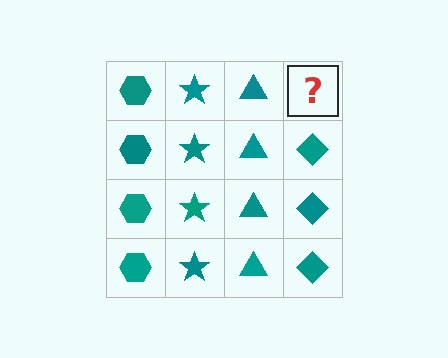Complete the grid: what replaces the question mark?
The question mark should be replaced with a teal diamond.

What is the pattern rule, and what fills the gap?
The rule is that each column has a consistent shape. The gap should be filled with a teal diamond.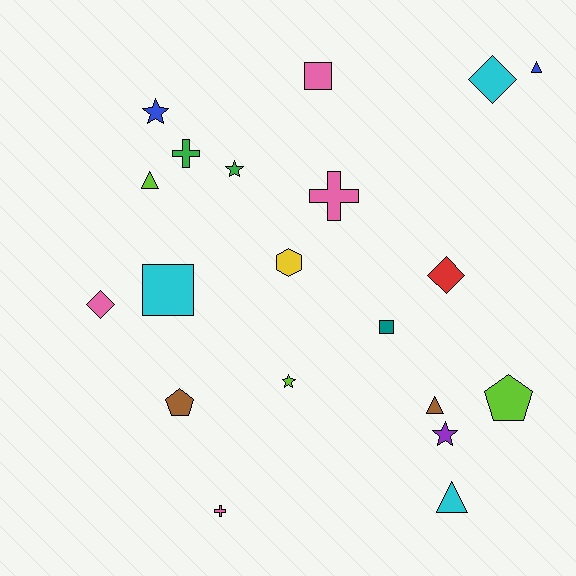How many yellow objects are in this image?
There is 1 yellow object.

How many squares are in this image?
There are 3 squares.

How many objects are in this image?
There are 20 objects.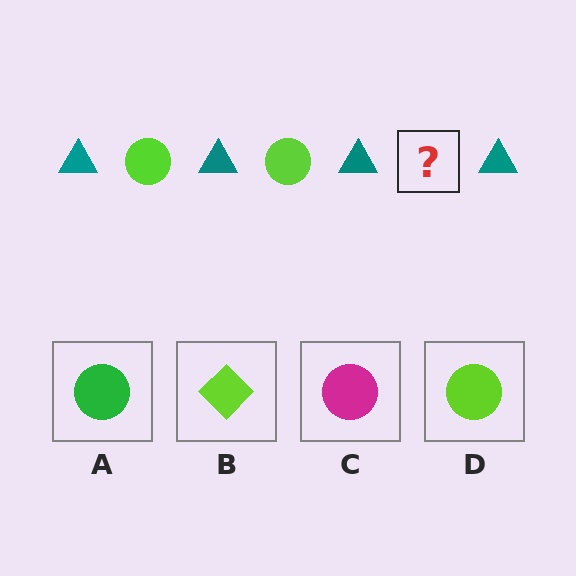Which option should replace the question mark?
Option D.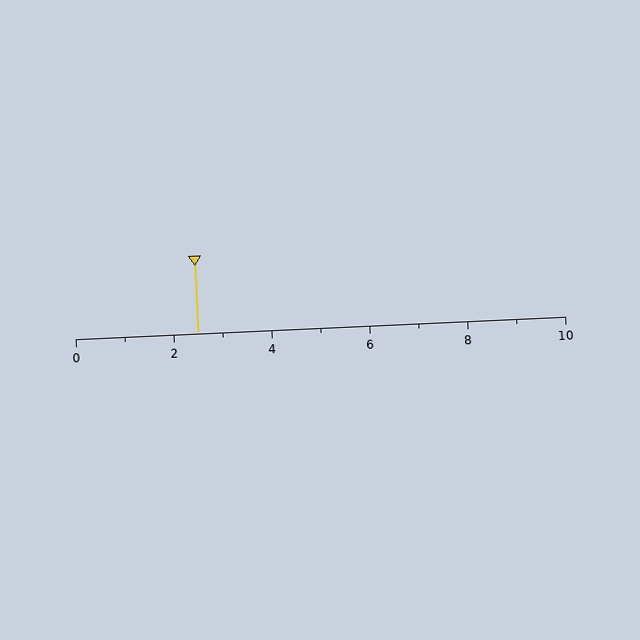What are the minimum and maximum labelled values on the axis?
The axis runs from 0 to 10.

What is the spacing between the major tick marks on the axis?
The major ticks are spaced 2 apart.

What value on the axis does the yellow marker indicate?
The marker indicates approximately 2.5.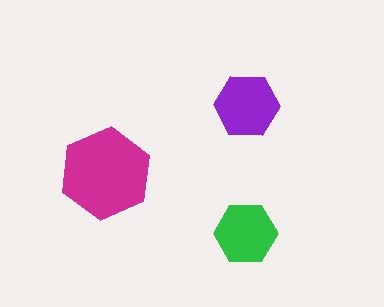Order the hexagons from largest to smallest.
the magenta one, the purple one, the green one.